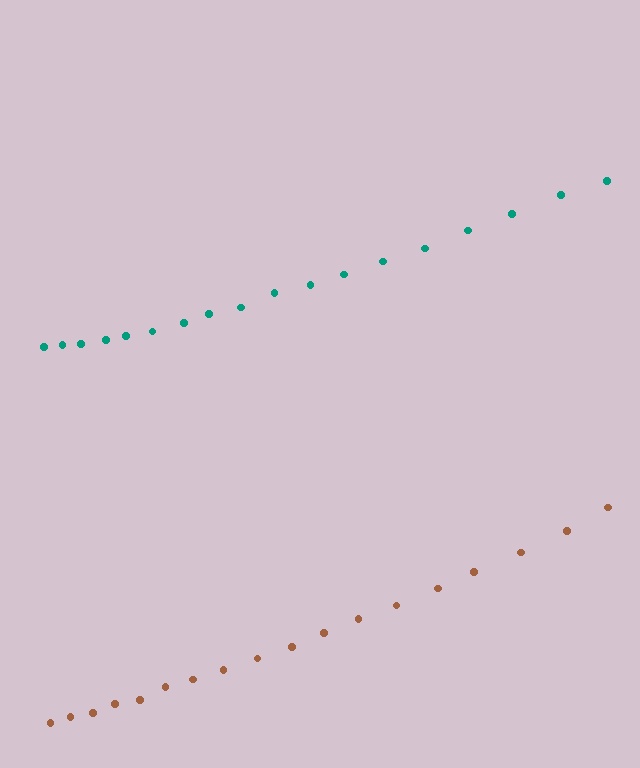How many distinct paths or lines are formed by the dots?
There are 2 distinct paths.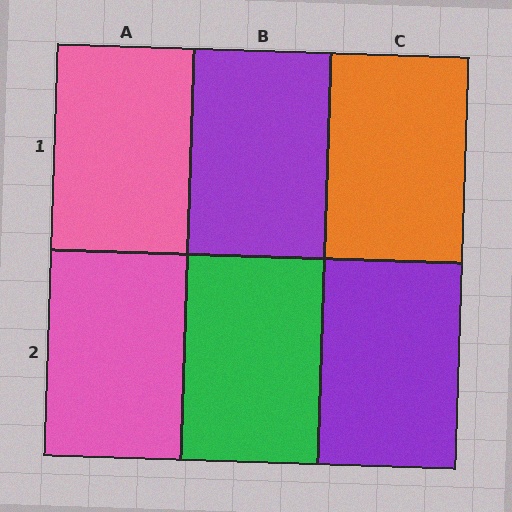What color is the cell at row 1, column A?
Pink.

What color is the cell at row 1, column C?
Orange.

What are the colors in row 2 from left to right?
Pink, green, purple.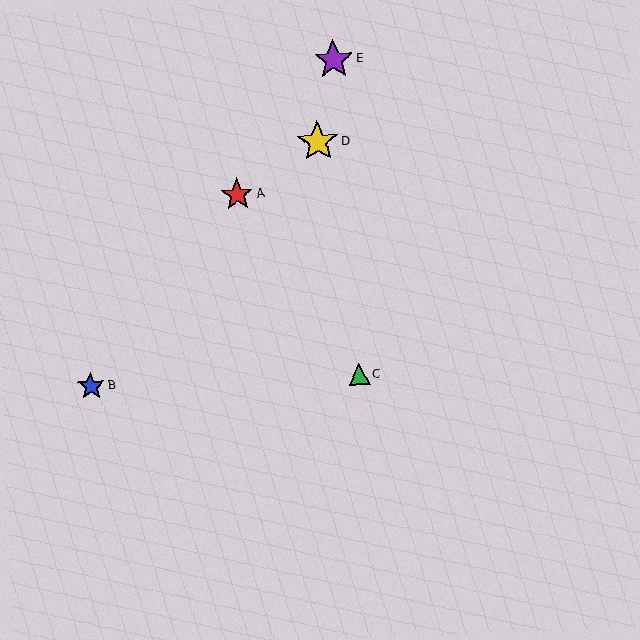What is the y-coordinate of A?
Object A is at y≈194.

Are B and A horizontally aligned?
No, B is at y≈386 and A is at y≈194.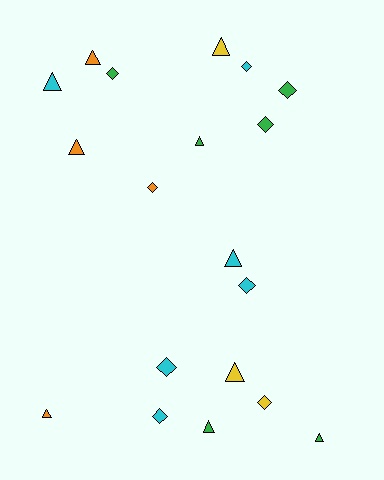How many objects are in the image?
There are 19 objects.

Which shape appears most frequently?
Triangle, with 10 objects.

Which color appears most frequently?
Cyan, with 6 objects.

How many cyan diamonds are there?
There are 4 cyan diamonds.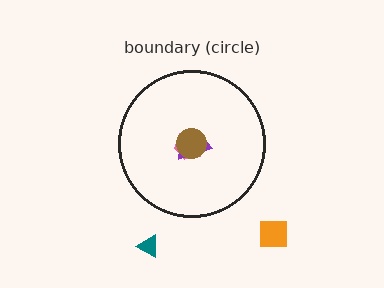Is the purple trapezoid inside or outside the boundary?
Inside.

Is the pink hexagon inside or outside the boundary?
Inside.